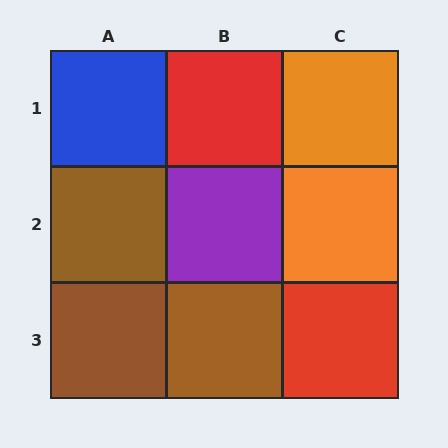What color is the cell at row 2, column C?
Orange.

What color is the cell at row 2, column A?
Brown.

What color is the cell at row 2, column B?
Purple.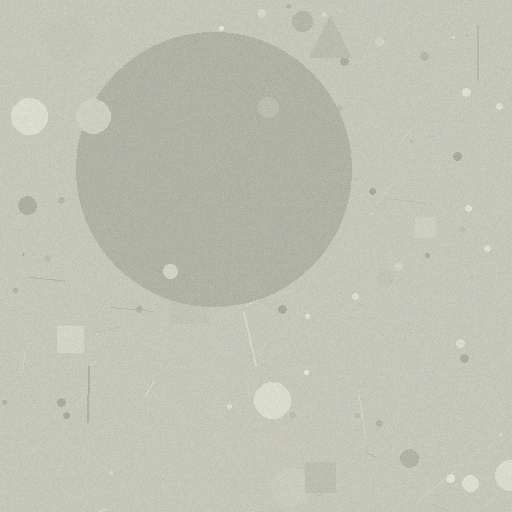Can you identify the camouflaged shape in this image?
The camouflaged shape is a circle.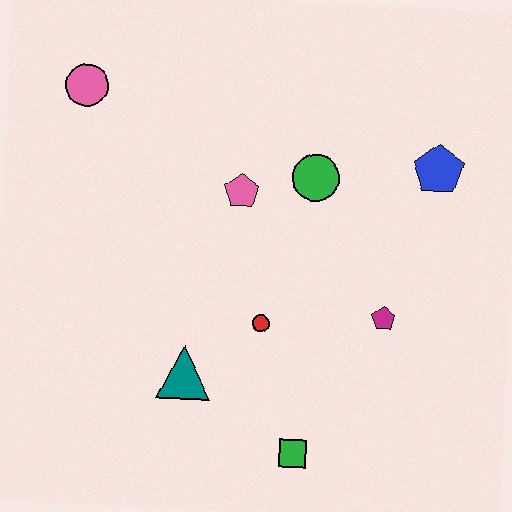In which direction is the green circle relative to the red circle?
The green circle is above the red circle.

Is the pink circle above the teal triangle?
Yes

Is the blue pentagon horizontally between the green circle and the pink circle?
No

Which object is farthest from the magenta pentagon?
The pink circle is farthest from the magenta pentagon.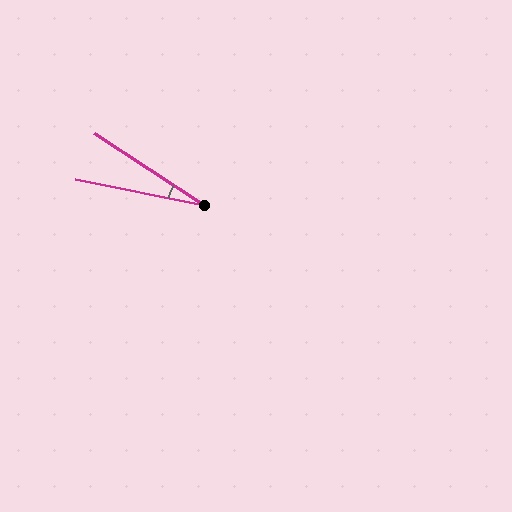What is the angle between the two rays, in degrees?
Approximately 22 degrees.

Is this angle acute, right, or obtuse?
It is acute.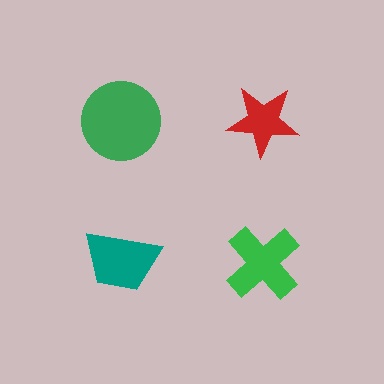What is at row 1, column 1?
A green circle.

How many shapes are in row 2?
2 shapes.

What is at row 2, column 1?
A teal trapezoid.